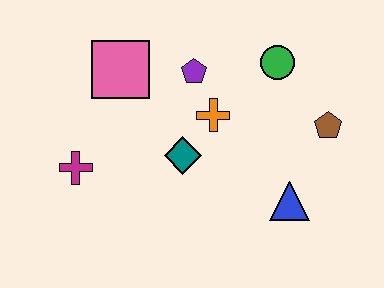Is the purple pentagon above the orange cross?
Yes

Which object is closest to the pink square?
The purple pentagon is closest to the pink square.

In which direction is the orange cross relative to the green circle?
The orange cross is to the left of the green circle.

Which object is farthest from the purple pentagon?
The blue triangle is farthest from the purple pentagon.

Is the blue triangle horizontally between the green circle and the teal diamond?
No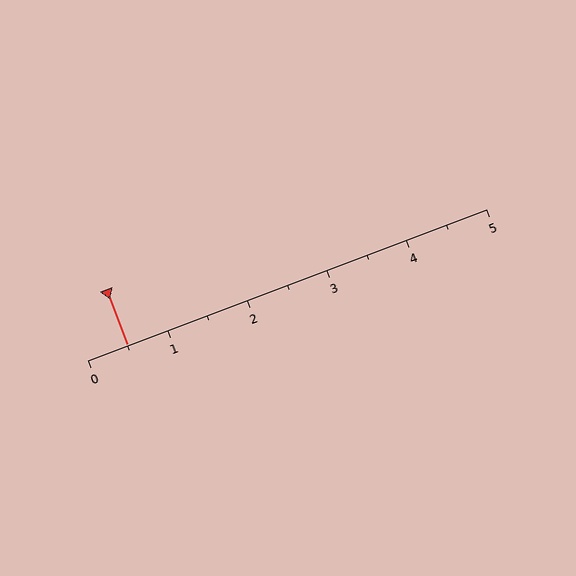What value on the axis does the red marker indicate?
The marker indicates approximately 0.5.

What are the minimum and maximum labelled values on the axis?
The axis runs from 0 to 5.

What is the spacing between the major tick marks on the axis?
The major ticks are spaced 1 apart.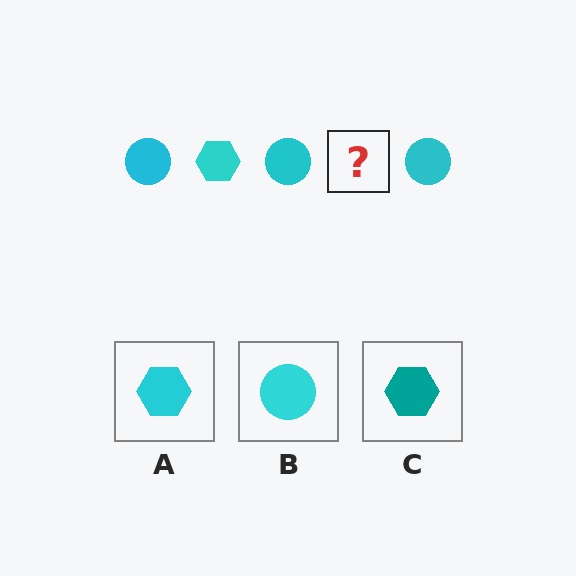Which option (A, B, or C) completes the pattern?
A.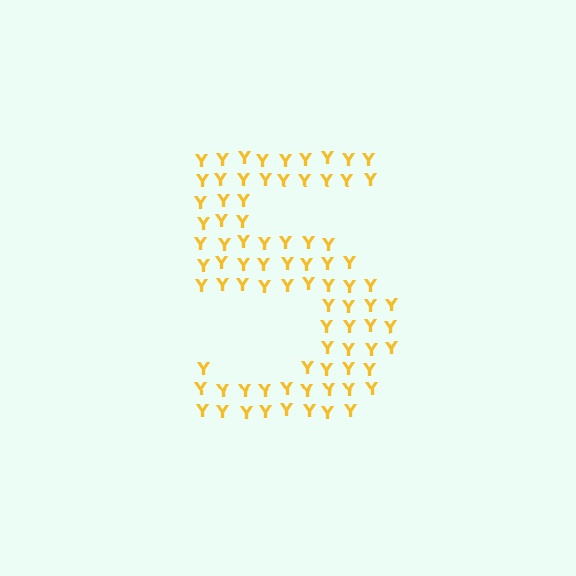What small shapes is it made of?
It is made of small letter Y's.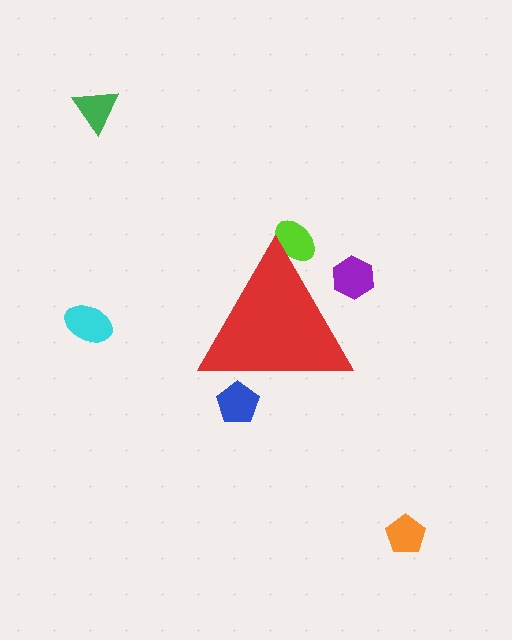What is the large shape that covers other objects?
A red triangle.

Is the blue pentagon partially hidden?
Yes, the blue pentagon is partially hidden behind the red triangle.